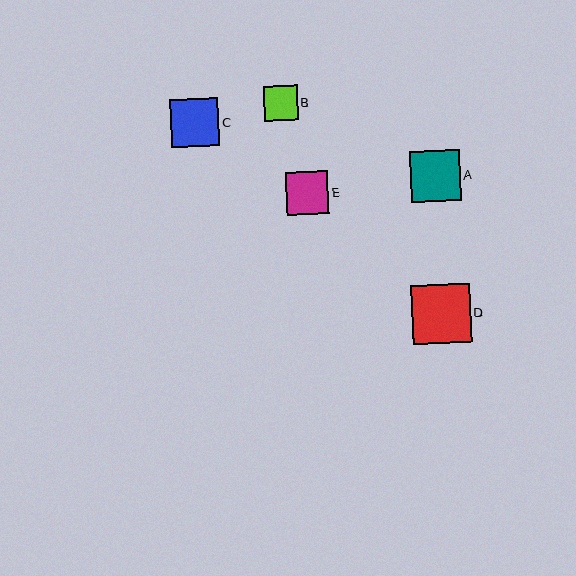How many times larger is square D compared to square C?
Square D is approximately 1.2 times the size of square C.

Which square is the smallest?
Square B is the smallest with a size of approximately 34 pixels.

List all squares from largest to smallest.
From largest to smallest: D, A, C, E, B.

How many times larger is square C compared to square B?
Square C is approximately 1.4 times the size of square B.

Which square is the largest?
Square D is the largest with a size of approximately 59 pixels.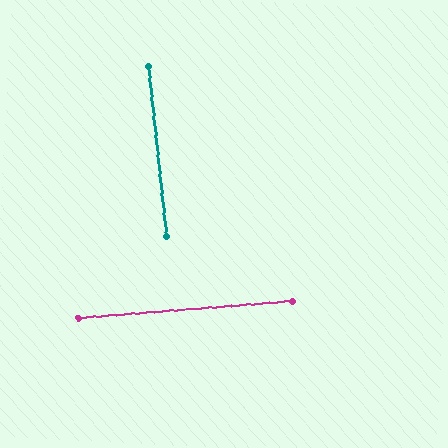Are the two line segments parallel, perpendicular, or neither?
Perpendicular — they meet at approximately 88°.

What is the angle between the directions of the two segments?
Approximately 88 degrees.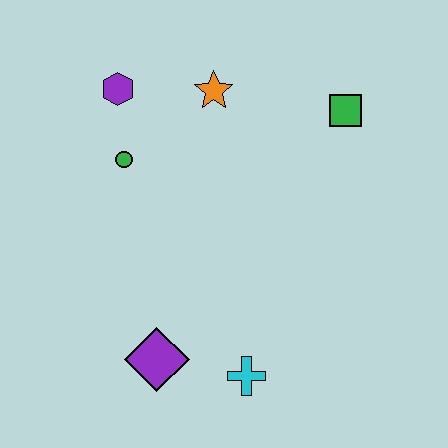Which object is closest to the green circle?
The purple hexagon is closest to the green circle.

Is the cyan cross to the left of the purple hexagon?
No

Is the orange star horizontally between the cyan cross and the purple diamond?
Yes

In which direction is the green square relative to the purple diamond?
The green square is above the purple diamond.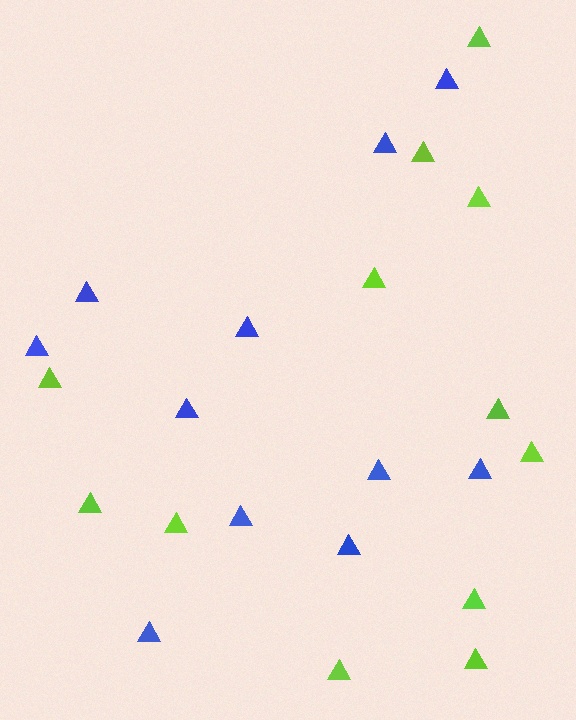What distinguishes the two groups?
There are 2 groups: one group of blue triangles (11) and one group of lime triangles (12).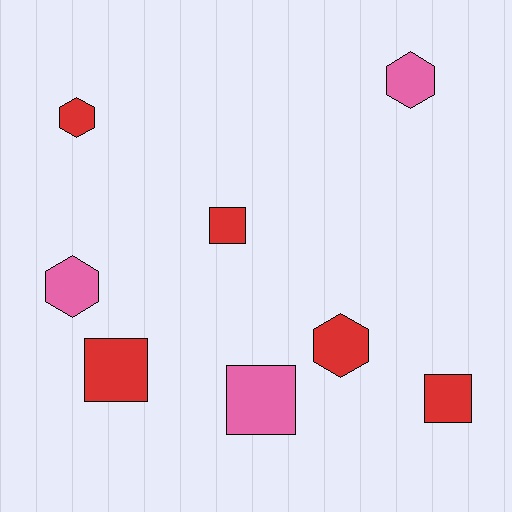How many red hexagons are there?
There are 2 red hexagons.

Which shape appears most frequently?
Square, with 4 objects.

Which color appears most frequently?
Red, with 5 objects.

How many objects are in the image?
There are 8 objects.